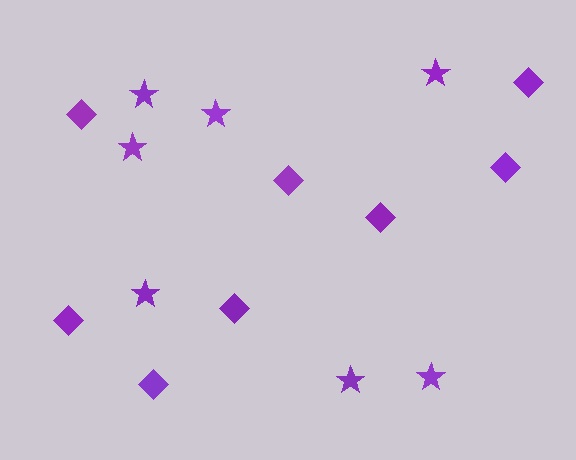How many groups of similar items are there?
There are 2 groups: one group of stars (7) and one group of diamonds (8).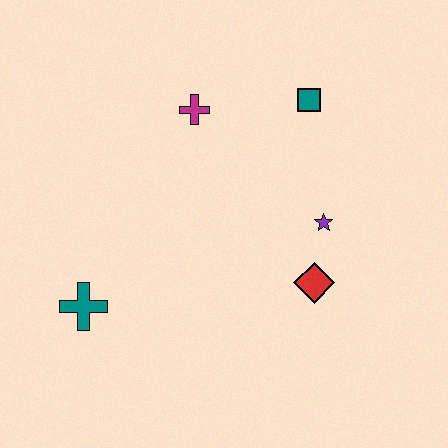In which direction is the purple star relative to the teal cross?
The purple star is to the right of the teal cross.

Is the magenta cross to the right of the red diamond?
No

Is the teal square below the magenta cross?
No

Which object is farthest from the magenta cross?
The teal cross is farthest from the magenta cross.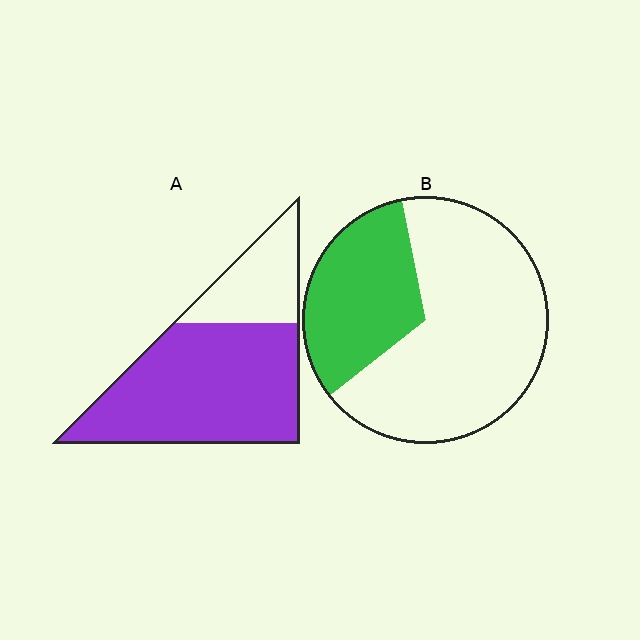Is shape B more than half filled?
No.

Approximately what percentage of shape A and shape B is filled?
A is approximately 75% and B is approximately 35%.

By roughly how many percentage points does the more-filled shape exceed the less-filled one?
By roughly 40 percentage points (A over B).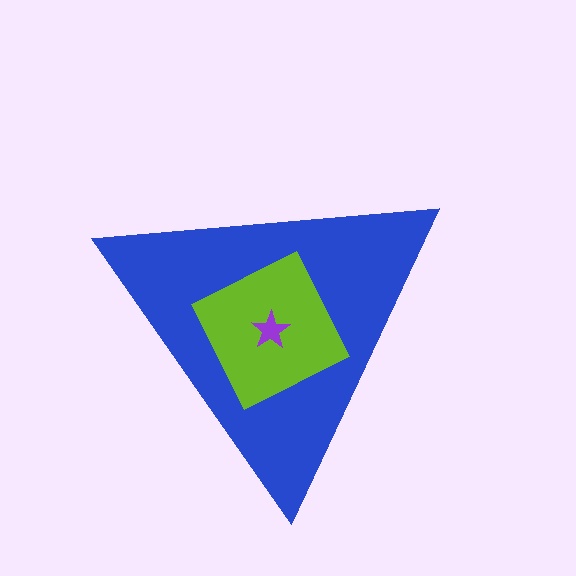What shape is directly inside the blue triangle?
The lime diamond.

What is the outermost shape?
The blue triangle.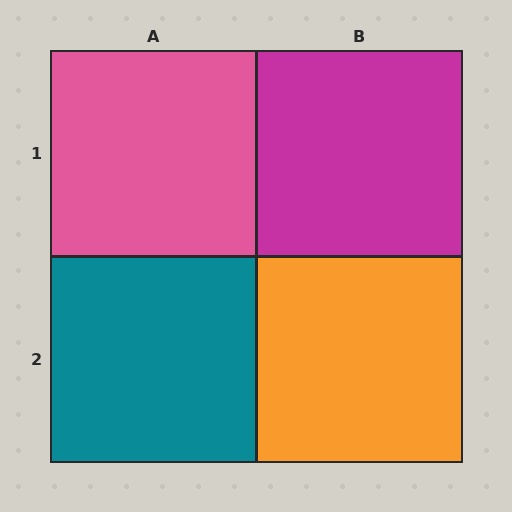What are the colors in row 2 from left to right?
Teal, orange.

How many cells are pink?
1 cell is pink.